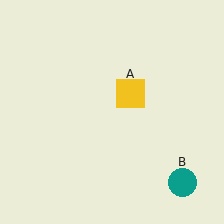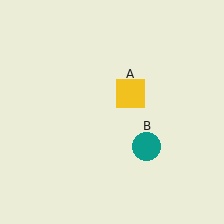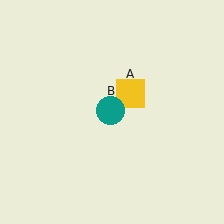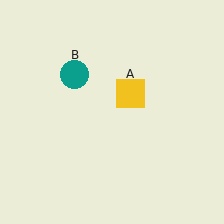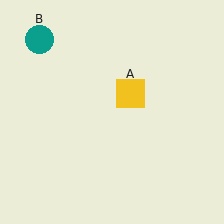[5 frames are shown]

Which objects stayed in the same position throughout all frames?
Yellow square (object A) remained stationary.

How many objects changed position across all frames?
1 object changed position: teal circle (object B).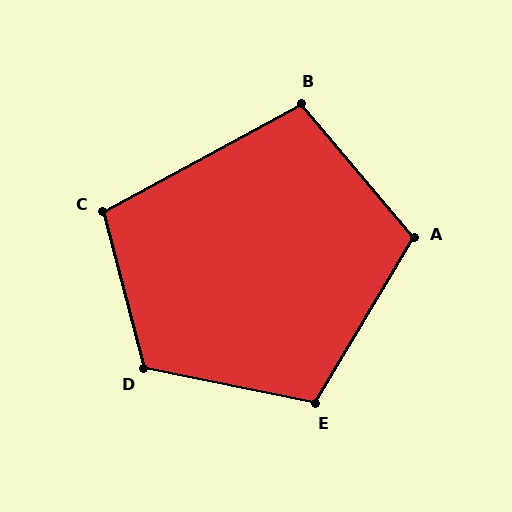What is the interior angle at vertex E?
Approximately 109 degrees (obtuse).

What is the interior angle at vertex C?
Approximately 104 degrees (obtuse).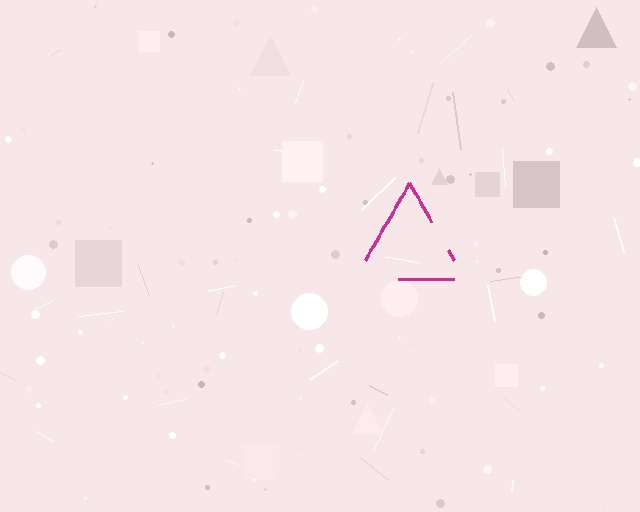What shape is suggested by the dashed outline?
The dashed outline suggests a triangle.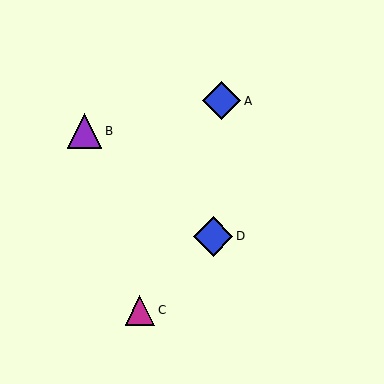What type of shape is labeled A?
Shape A is a blue diamond.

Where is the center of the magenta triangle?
The center of the magenta triangle is at (140, 310).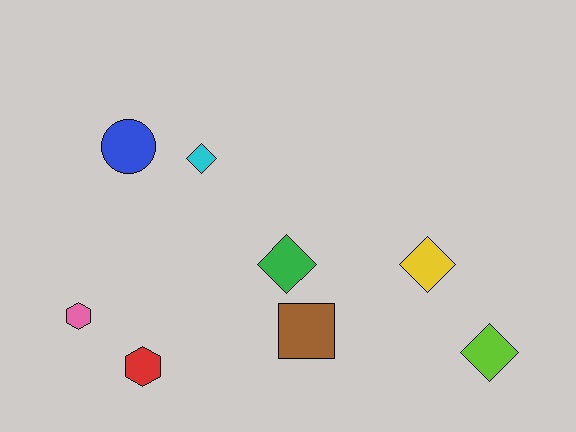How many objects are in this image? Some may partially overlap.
There are 8 objects.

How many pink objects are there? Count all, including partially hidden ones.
There is 1 pink object.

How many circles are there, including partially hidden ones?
There is 1 circle.